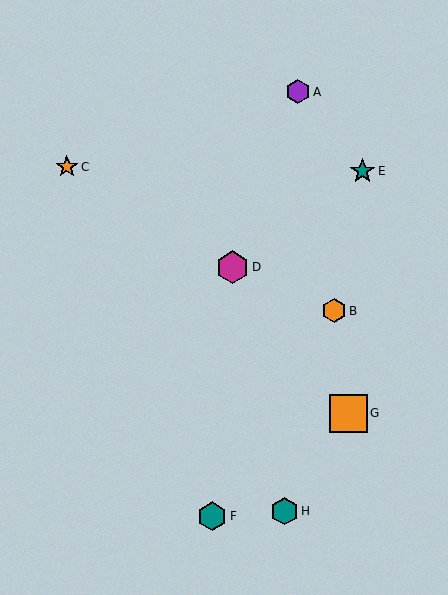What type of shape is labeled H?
Shape H is a teal hexagon.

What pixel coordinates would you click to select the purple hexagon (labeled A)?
Click at (298, 92) to select the purple hexagon A.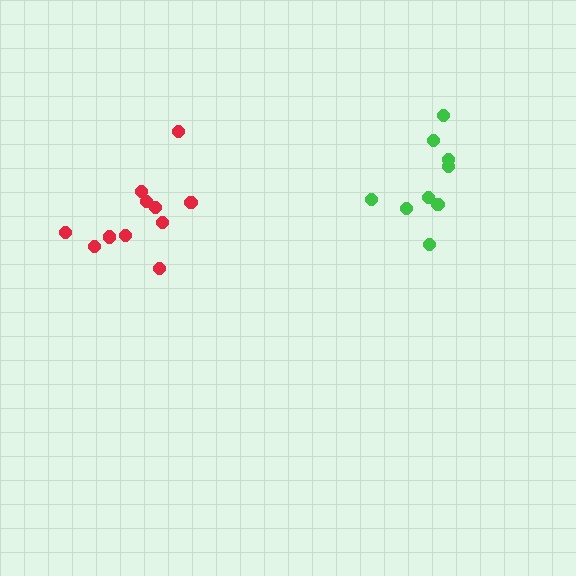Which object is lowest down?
The red cluster is bottommost.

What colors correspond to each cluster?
The clusters are colored: red, green.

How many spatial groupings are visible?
There are 2 spatial groupings.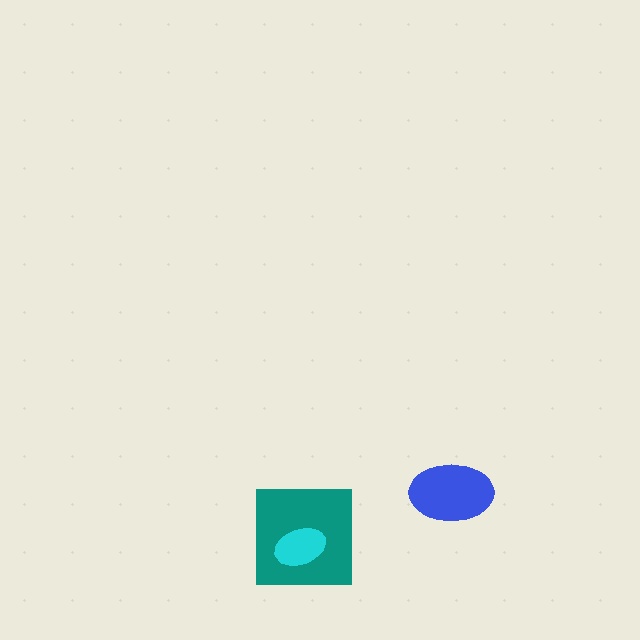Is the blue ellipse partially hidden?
No, no other shape covers it.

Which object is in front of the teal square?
The cyan ellipse is in front of the teal square.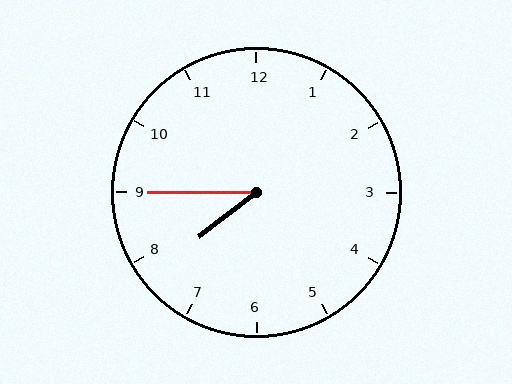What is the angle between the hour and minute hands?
Approximately 38 degrees.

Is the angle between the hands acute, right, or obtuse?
It is acute.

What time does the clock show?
7:45.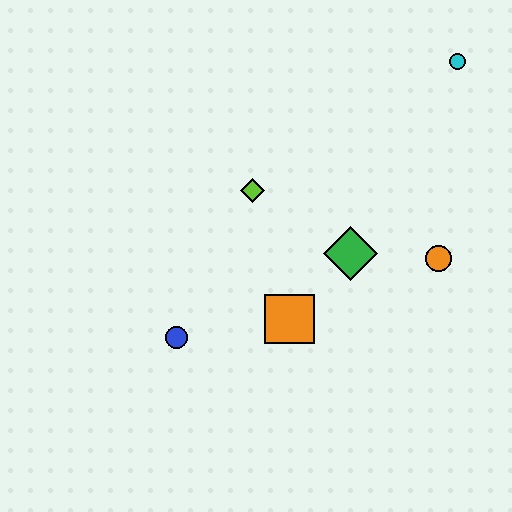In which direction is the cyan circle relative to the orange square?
The cyan circle is above the orange square.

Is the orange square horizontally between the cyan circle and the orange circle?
No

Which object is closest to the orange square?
The green diamond is closest to the orange square.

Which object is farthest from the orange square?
The cyan circle is farthest from the orange square.